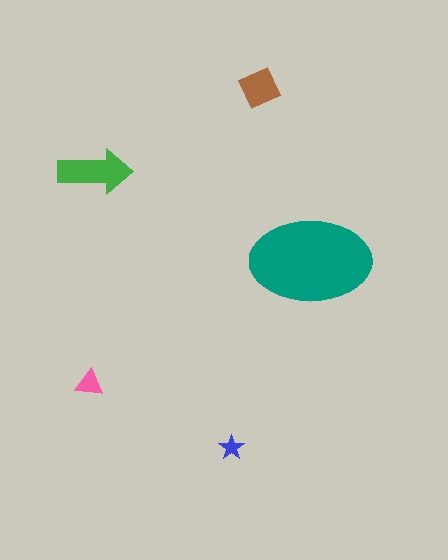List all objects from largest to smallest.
The teal ellipse, the green arrow, the brown square, the pink triangle, the blue star.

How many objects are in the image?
There are 5 objects in the image.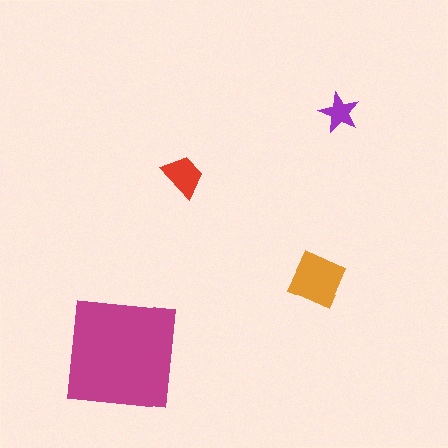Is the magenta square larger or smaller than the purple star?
Larger.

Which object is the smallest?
The purple star.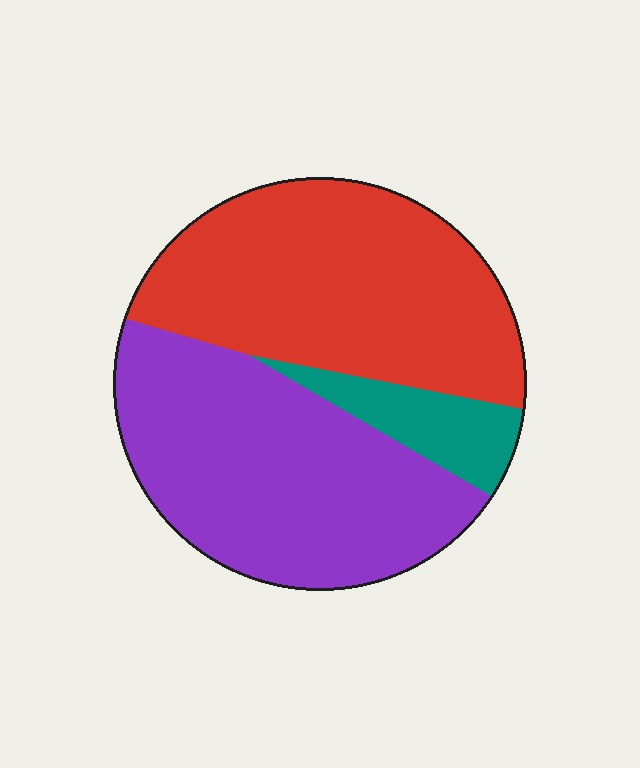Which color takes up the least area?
Teal, at roughly 10%.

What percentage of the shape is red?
Red covers about 45% of the shape.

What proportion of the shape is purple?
Purple takes up between a quarter and a half of the shape.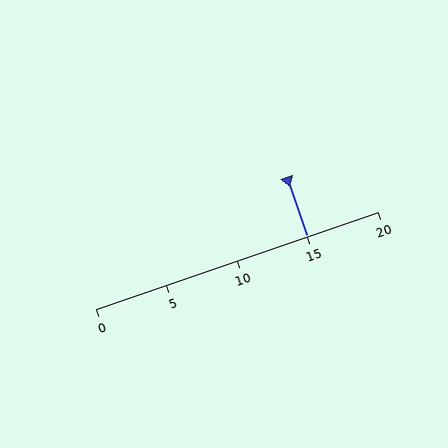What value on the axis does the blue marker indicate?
The marker indicates approximately 15.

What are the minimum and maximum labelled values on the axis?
The axis runs from 0 to 20.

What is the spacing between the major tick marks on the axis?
The major ticks are spaced 5 apart.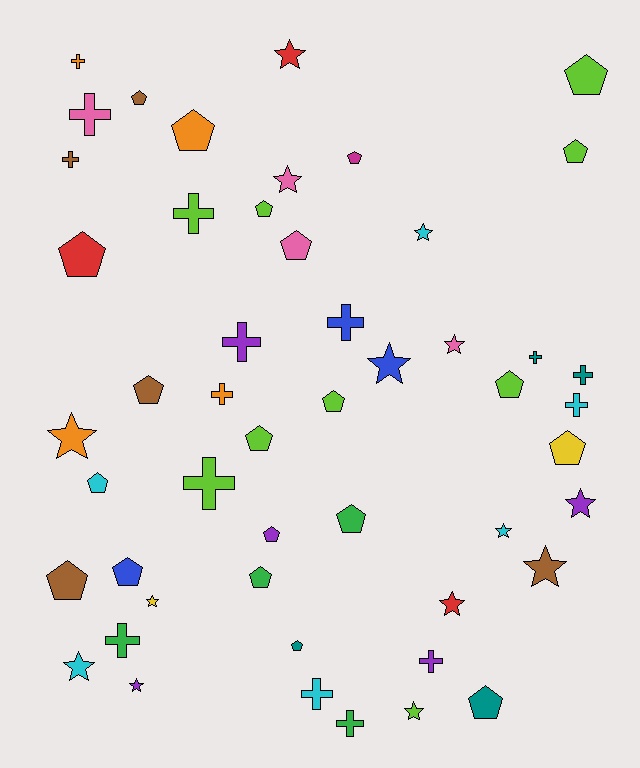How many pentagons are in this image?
There are 21 pentagons.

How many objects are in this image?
There are 50 objects.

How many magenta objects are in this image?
There is 1 magenta object.